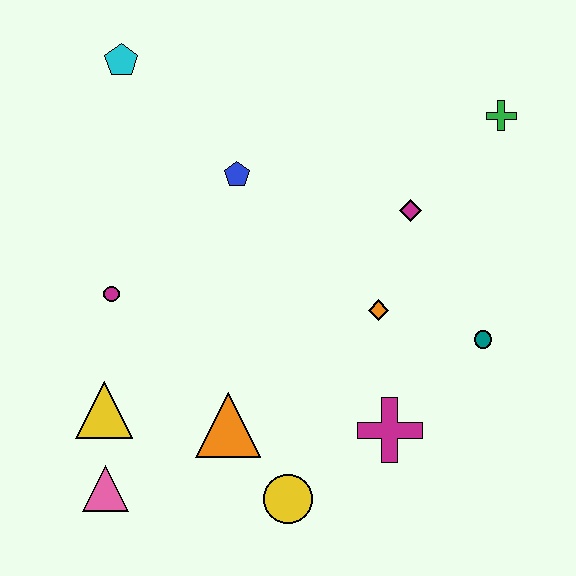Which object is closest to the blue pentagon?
The cyan pentagon is closest to the blue pentagon.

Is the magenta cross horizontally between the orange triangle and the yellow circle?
No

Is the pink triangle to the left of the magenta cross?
Yes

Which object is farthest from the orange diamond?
The cyan pentagon is farthest from the orange diamond.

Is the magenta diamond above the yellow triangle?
Yes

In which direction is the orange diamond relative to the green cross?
The orange diamond is below the green cross.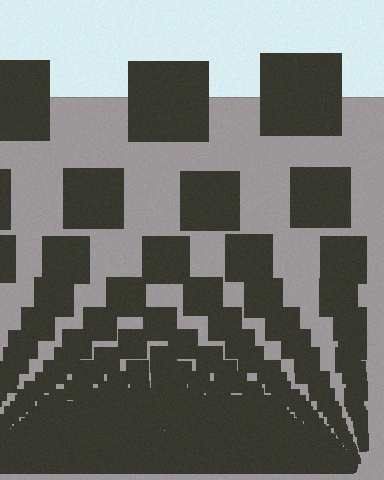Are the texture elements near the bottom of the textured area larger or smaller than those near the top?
Smaller. The gradient is inverted — elements near the bottom are smaller and denser.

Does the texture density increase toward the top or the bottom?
Density increases toward the bottom.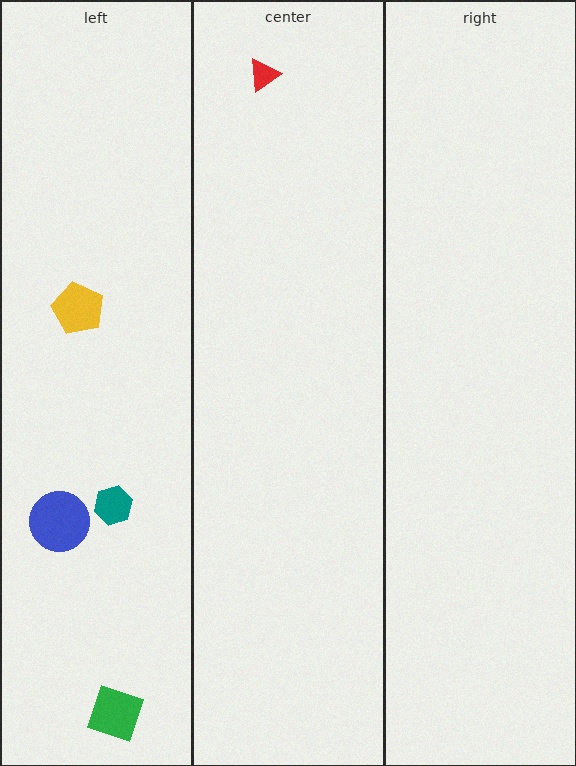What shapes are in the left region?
The teal hexagon, the blue circle, the yellow pentagon, the green diamond.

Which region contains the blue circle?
The left region.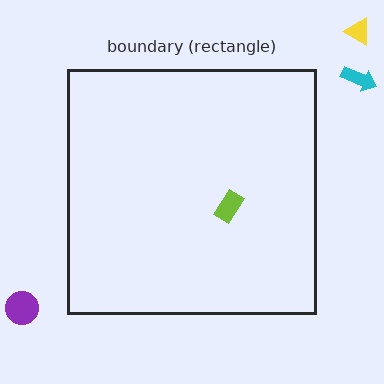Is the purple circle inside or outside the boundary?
Outside.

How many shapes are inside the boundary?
1 inside, 3 outside.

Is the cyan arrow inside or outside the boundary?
Outside.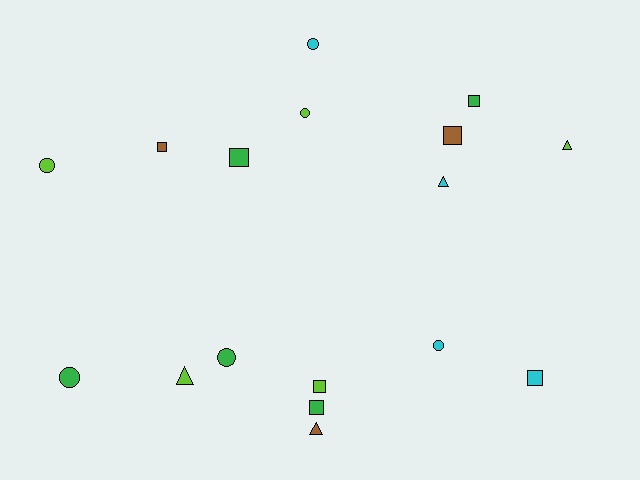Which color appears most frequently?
Green, with 5 objects.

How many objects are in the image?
There are 17 objects.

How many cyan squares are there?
There is 1 cyan square.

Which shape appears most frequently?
Square, with 7 objects.